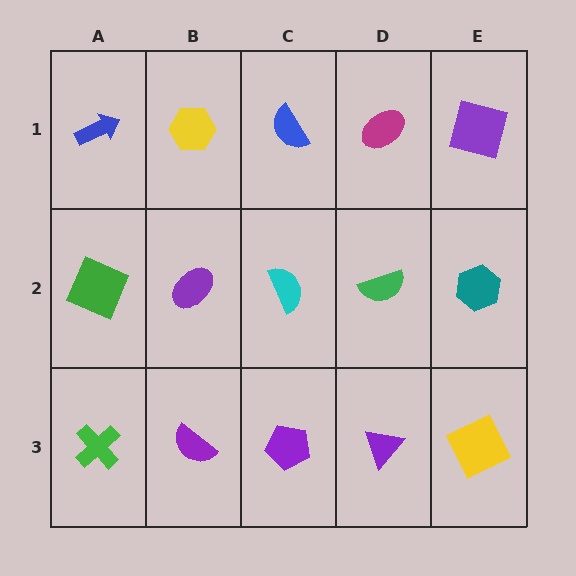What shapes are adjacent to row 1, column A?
A green square (row 2, column A), a yellow hexagon (row 1, column B).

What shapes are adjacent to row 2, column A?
A blue arrow (row 1, column A), a green cross (row 3, column A), a purple ellipse (row 2, column B).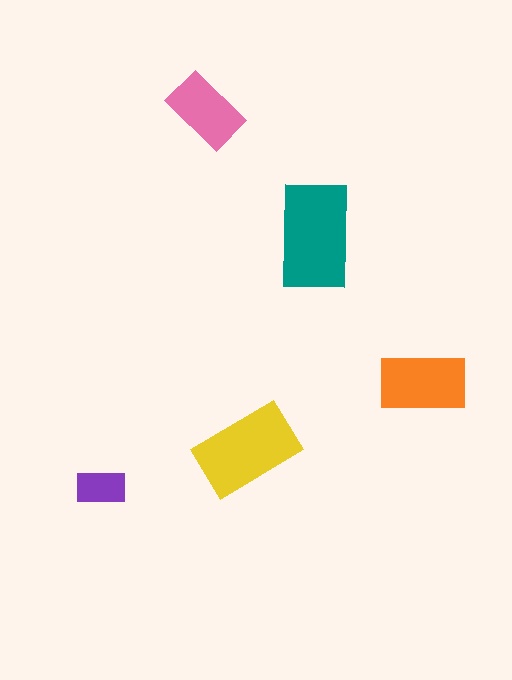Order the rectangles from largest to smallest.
the teal one, the yellow one, the orange one, the pink one, the purple one.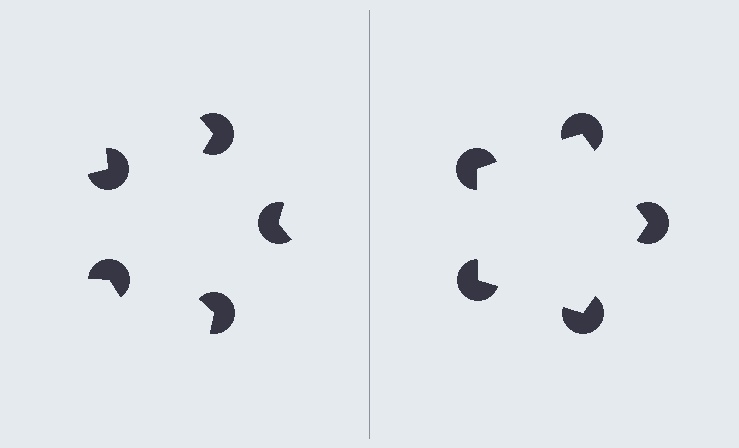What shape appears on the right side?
An illusory pentagon.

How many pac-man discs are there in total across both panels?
10 — 5 on each side.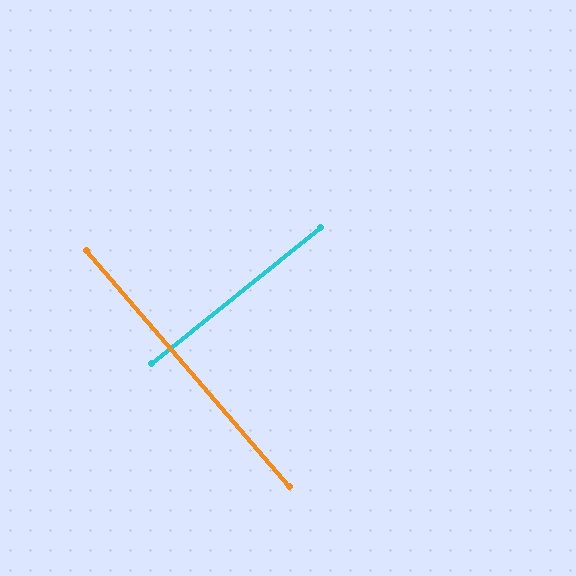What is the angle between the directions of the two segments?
Approximately 88 degrees.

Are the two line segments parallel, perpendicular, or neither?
Perpendicular — they meet at approximately 88°.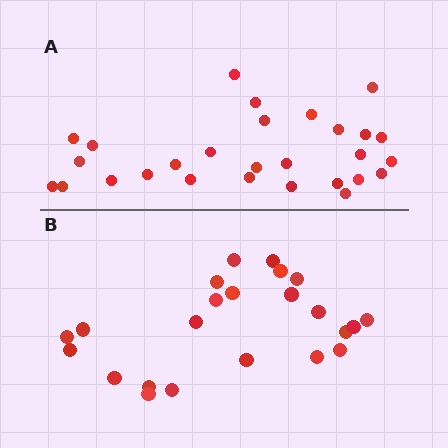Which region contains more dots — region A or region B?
Region A (the top region) has more dots.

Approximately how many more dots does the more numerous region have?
Region A has about 5 more dots than region B.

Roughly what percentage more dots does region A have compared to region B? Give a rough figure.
About 20% more.